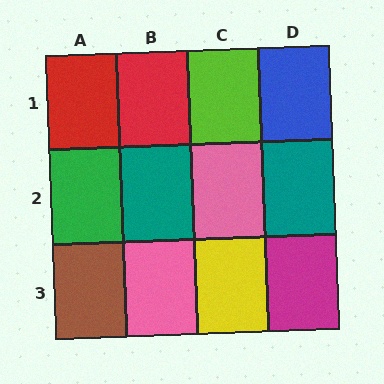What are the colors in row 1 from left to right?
Red, red, lime, blue.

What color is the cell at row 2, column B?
Teal.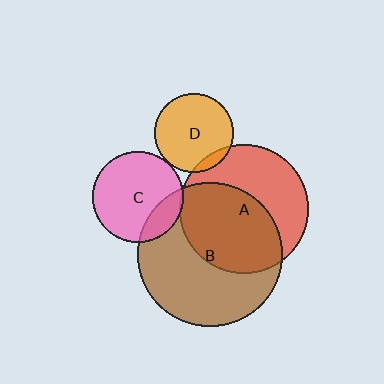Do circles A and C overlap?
Yes.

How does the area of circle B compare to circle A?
Approximately 1.3 times.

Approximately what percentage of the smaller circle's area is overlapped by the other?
Approximately 5%.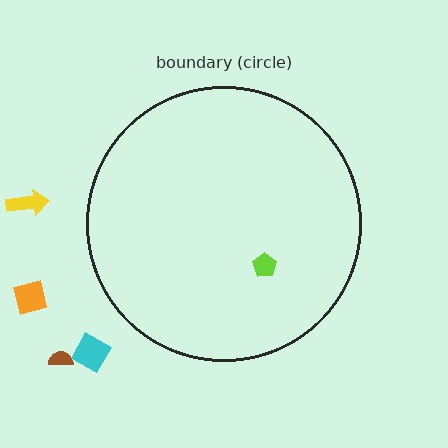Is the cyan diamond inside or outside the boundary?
Outside.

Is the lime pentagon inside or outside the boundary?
Inside.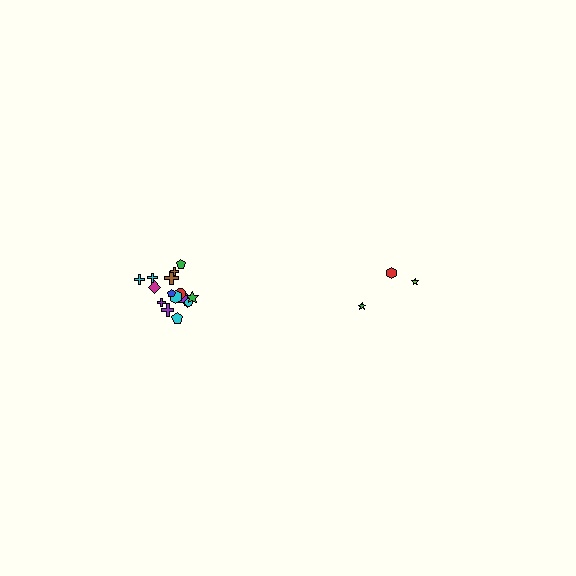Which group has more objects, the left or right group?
The left group.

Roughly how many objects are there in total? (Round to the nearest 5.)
Roughly 20 objects in total.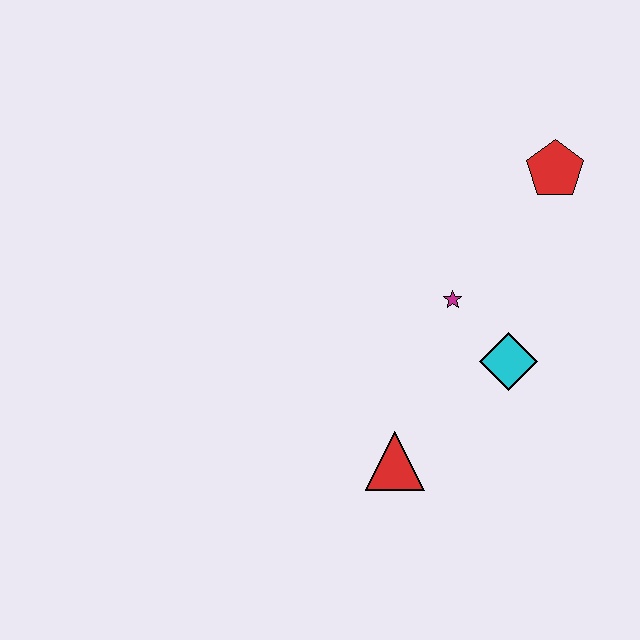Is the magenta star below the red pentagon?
Yes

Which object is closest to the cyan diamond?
The magenta star is closest to the cyan diamond.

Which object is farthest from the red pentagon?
The red triangle is farthest from the red pentagon.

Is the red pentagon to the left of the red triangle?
No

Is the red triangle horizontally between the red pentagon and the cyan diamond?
No